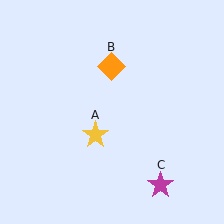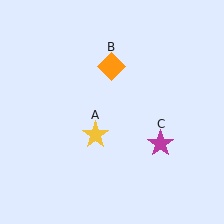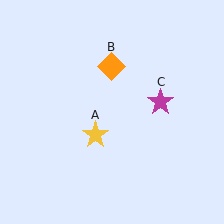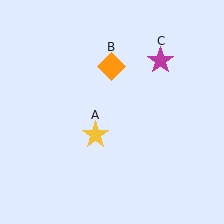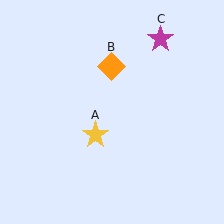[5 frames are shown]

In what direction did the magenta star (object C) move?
The magenta star (object C) moved up.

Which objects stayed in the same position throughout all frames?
Yellow star (object A) and orange diamond (object B) remained stationary.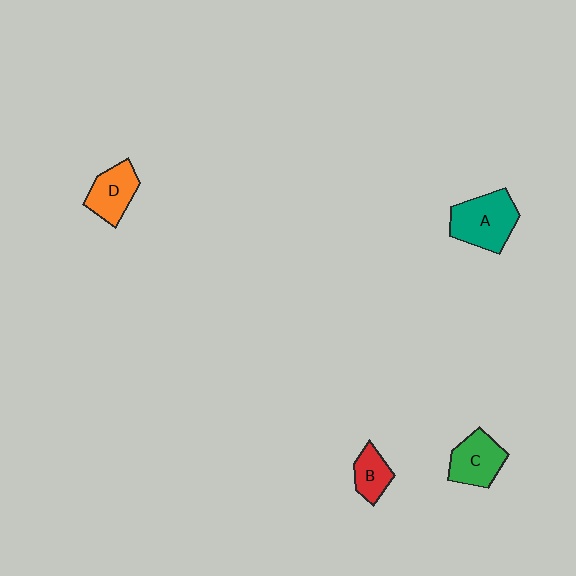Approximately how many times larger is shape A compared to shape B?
Approximately 1.9 times.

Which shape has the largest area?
Shape A (teal).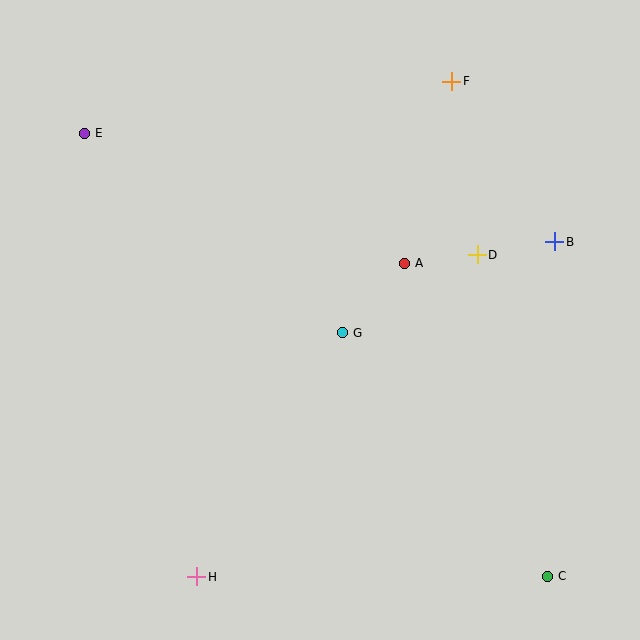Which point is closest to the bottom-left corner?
Point H is closest to the bottom-left corner.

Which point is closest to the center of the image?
Point G at (342, 333) is closest to the center.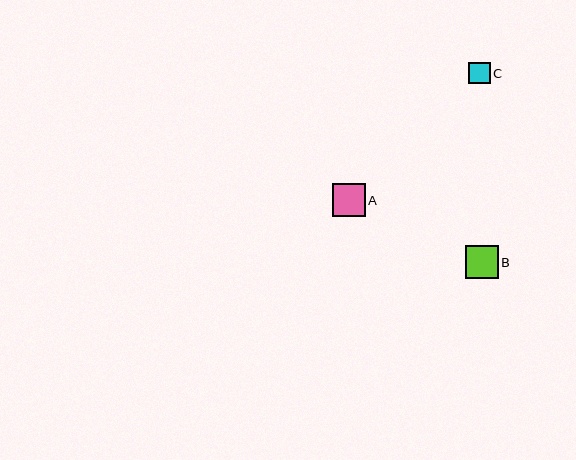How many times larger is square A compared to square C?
Square A is approximately 1.6 times the size of square C.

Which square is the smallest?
Square C is the smallest with a size of approximately 21 pixels.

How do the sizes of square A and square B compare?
Square A and square B are approximately the same size.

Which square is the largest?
Square A is the largest with a size of approximately 33 pixels.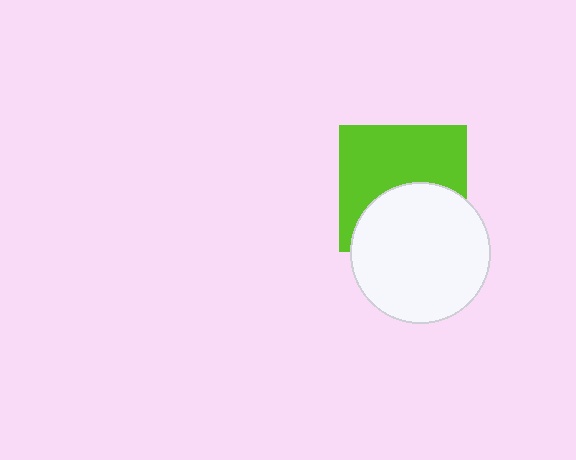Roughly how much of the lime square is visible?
About half of it is visible (roughly 58%).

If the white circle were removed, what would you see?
You would see the complete lime square.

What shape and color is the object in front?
The object in front is a white circle.